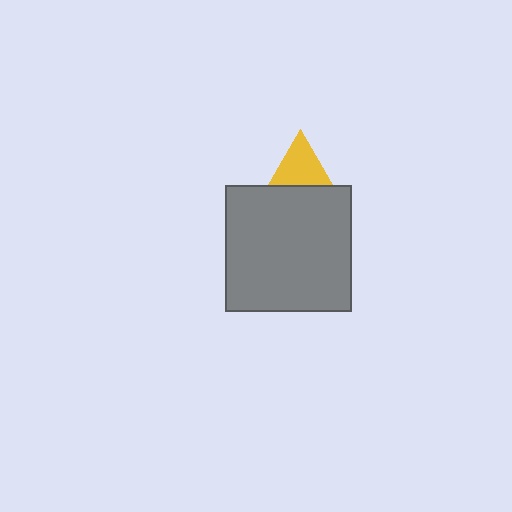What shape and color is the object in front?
The object in front is a gray square.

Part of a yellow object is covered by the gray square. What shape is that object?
It is a triangle.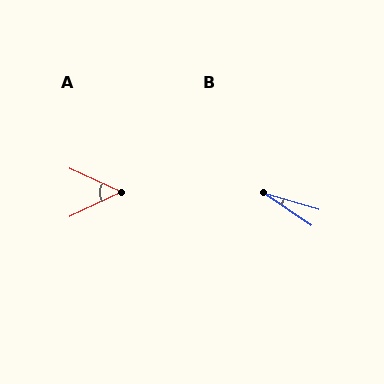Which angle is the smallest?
B, at approximately 18 degrees.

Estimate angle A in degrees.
Approximately 50 degrees.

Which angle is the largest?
A, at approximately 50 degrees.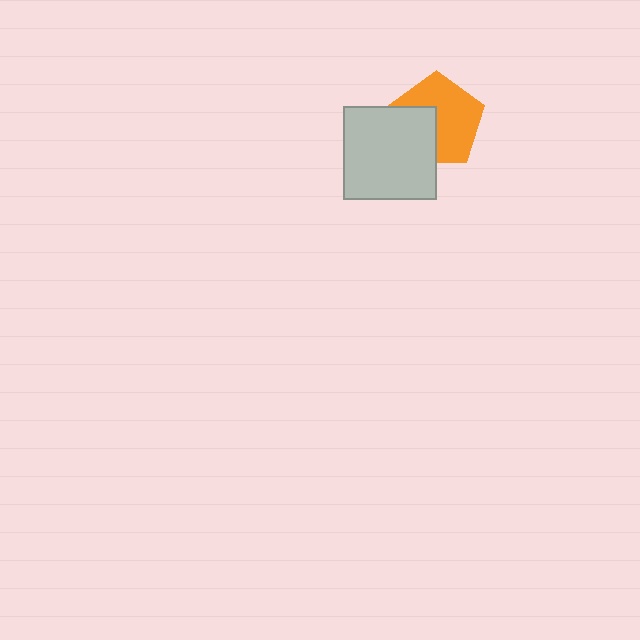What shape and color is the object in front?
The object in front is a light gray square.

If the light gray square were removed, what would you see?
You would see the complete orange pentagon.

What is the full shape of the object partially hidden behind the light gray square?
The partially hidden object is an orange pentagon.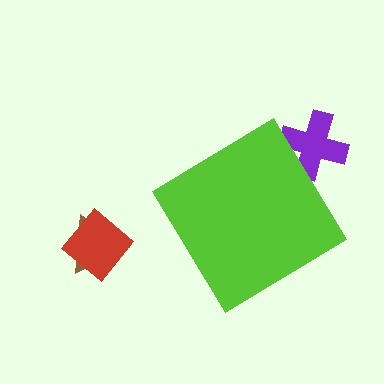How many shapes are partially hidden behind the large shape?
1 shape is partially hidden.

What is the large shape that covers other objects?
A lime diamond.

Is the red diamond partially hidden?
No, the red diamond is fully visible.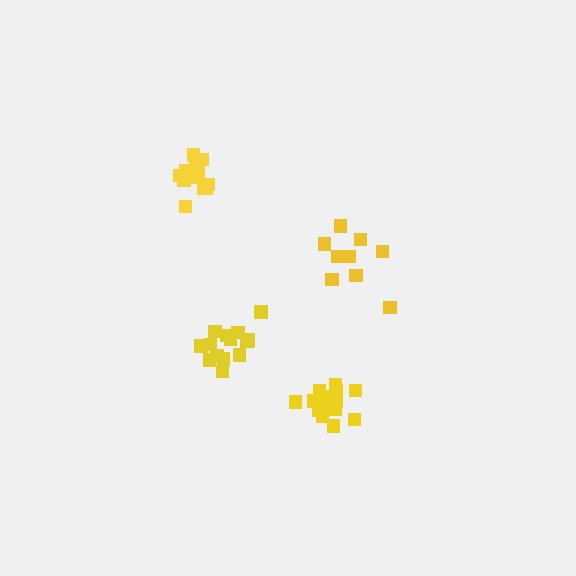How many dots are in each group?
Group 1: 13 dots, Group 2: 9 dots, Group 3: 15 dots, Group 4: 15 dots (52 total).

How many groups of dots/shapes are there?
There are 4 groups.